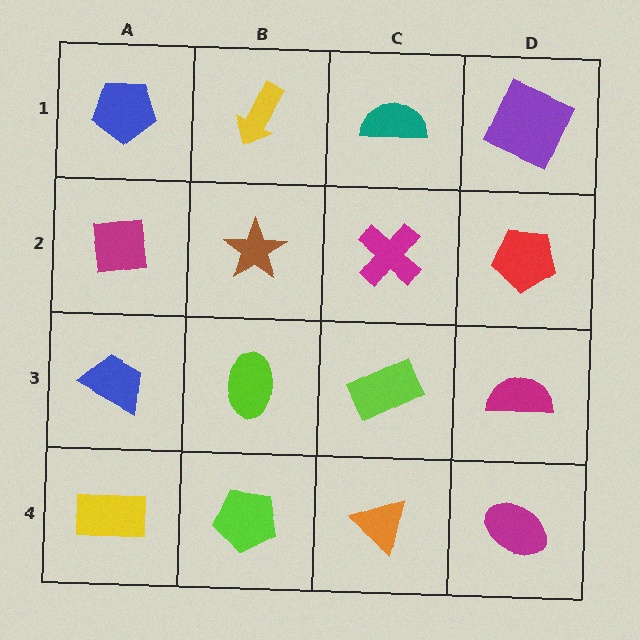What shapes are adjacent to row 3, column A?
A magenta square (row 2, column A), a yellow rectangle (row 4, column A), a lime ellipse (row 3, column B).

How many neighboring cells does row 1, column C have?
3.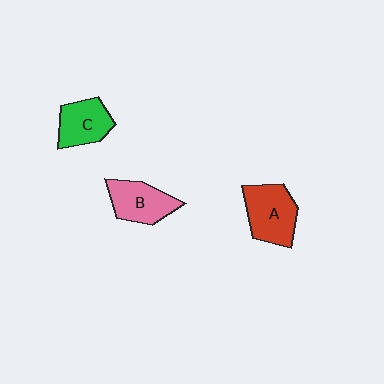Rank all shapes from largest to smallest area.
From largest to smallest: A (red), B (pink), C (green).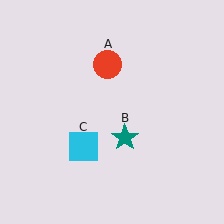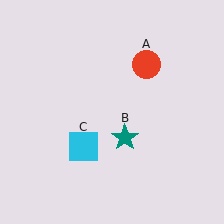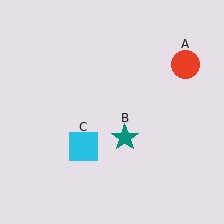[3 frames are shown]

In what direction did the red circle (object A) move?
The red circle (object A) moved right.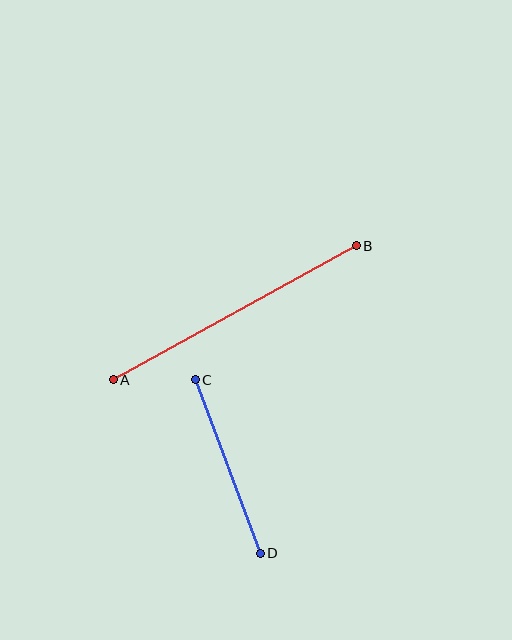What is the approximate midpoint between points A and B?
The midpoint is at approximately (235, 313) pixels.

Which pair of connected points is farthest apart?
Points A and B are farthest apart.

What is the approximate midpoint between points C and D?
The midpoint is at approximately (228, 466) pixels.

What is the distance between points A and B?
The distance is approximately 277 pixels.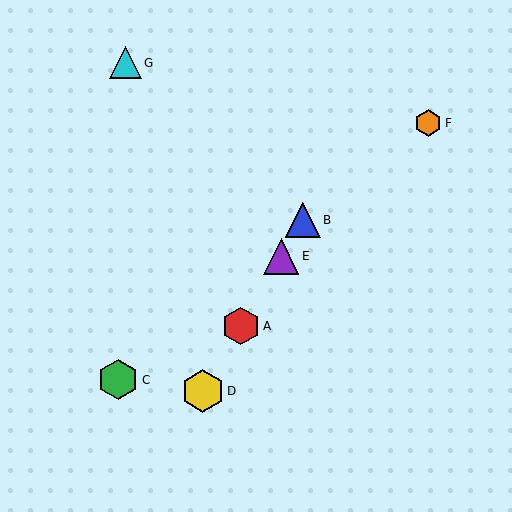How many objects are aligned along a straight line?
4 objects (A, B, D, E) are aligned along a straight line.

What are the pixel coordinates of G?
Object G is at (125, 63).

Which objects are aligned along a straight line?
Objects A, B, D, E are aligned along a straight line.